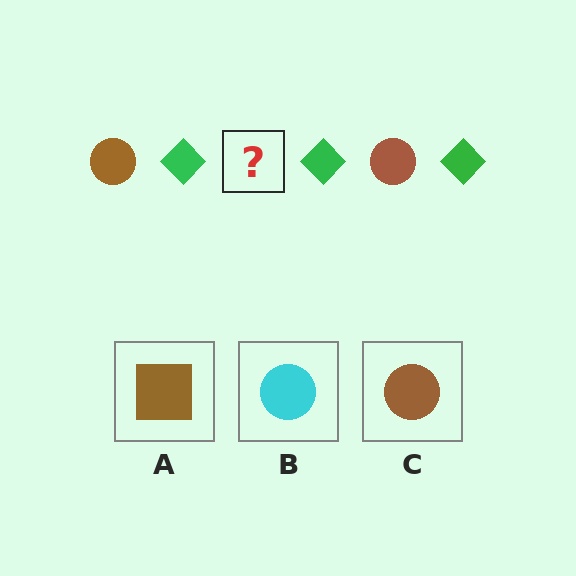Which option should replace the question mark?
Option C.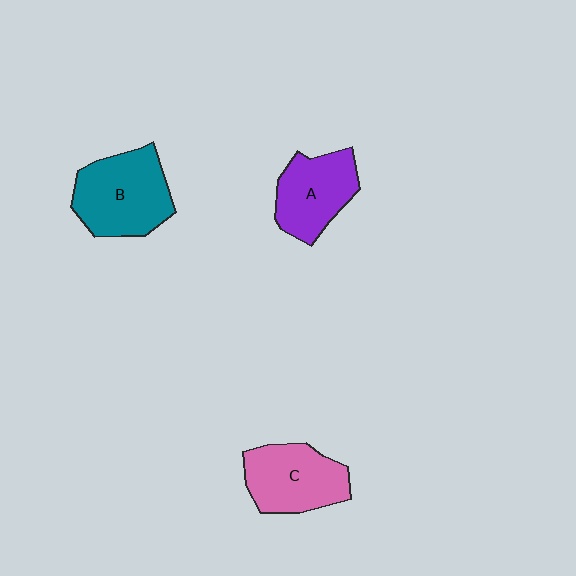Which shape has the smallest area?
Shape A (purple).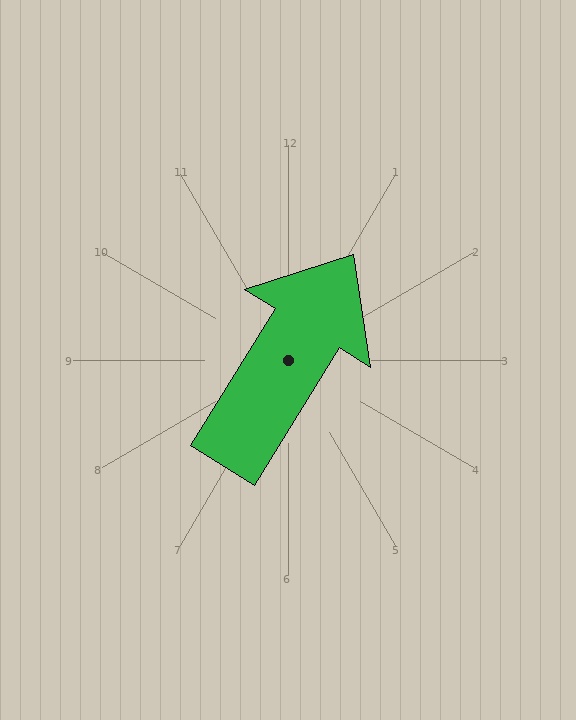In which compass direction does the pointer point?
Northeast.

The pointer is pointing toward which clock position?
Roughly 1 o'clock.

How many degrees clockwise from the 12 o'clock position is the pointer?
Approximately 32 degrees.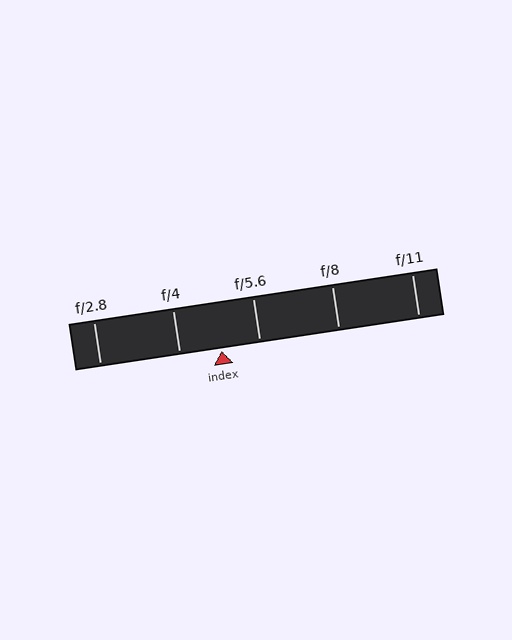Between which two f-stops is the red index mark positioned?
The index mark is between f/4 and f/5.6.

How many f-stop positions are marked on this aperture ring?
There are 5 f-stop positions marked.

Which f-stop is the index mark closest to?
The index mark is closest to f/5.6.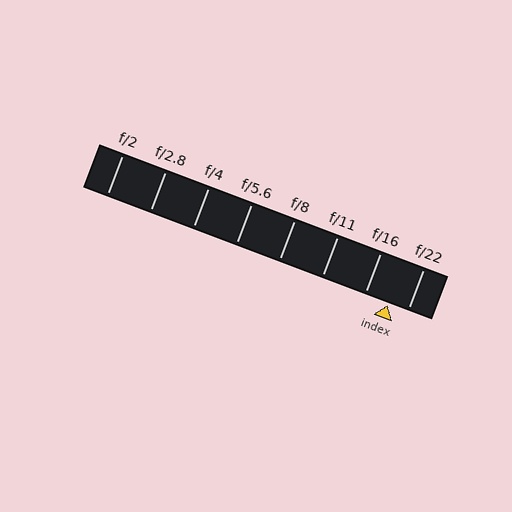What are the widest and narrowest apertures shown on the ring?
The widest aperture shown is f/2 and the narrowest is f/22.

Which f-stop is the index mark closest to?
The index mark is closest to f/22.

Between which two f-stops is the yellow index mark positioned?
The index mark is between f/16 and f/22.